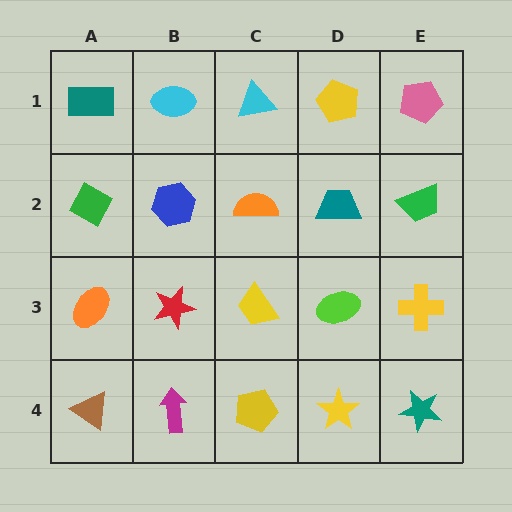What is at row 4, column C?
A yellow pentagon.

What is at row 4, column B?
A magenta arrow.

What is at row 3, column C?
A yellow trapezoid.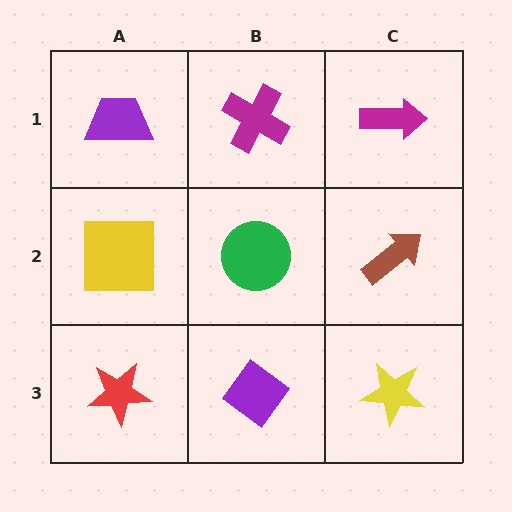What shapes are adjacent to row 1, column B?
A green circle (row 2, column B), a purple trapezoid (row 1, column A), a magenta arrow (row 1, column C).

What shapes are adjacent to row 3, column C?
A brown arrow (row 2, column C), a purple diamond (row 3, column B).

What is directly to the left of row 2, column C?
A green circle.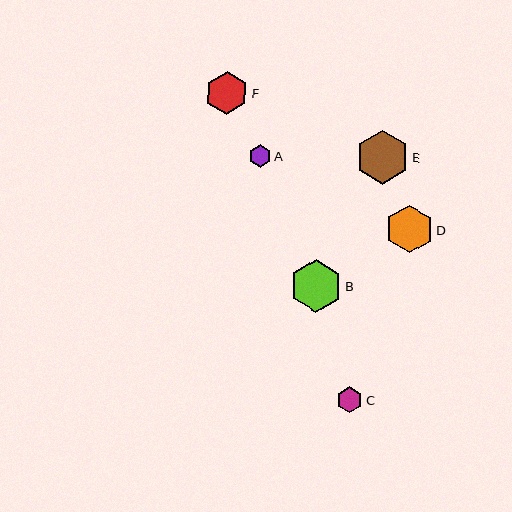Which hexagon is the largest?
Hexagon E is the largest with a size of approximately 54 pixels.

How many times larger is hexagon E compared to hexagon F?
Hexagon E is approximately 1.3 times the size of hexagon F.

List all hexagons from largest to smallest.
From largest to smallest: E, B, D, F, C, A.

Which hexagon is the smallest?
Hexagon A is the smallest with a size of approximately 22 pixels.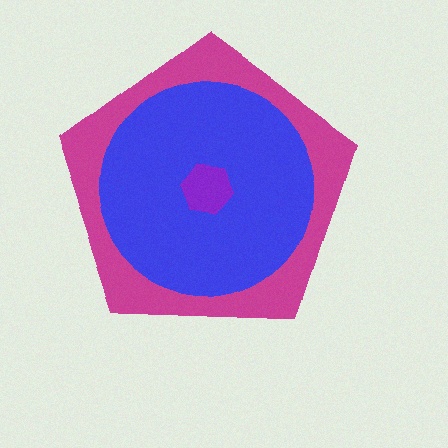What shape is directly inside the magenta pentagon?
The blue circle.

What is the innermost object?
The purple hexagon.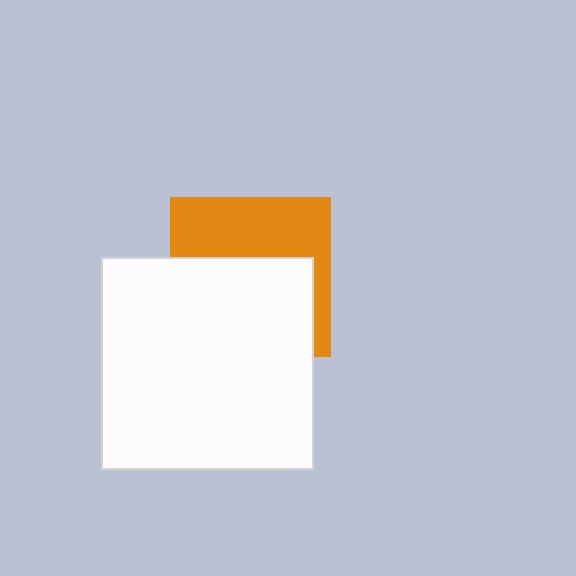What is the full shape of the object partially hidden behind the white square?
The partially hidden object is an orange square.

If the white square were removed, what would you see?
You would see the complete orange square.